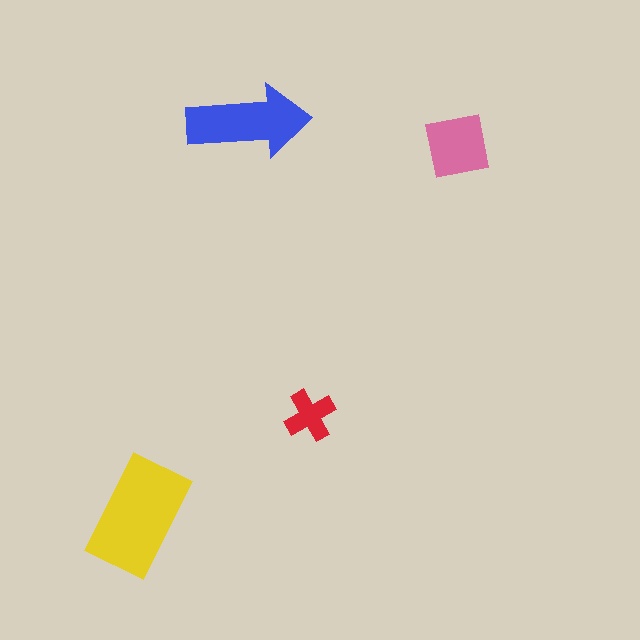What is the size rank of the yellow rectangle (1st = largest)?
1st.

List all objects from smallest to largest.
The red cross, the pink square, the blue arrow, the yellow rectangle.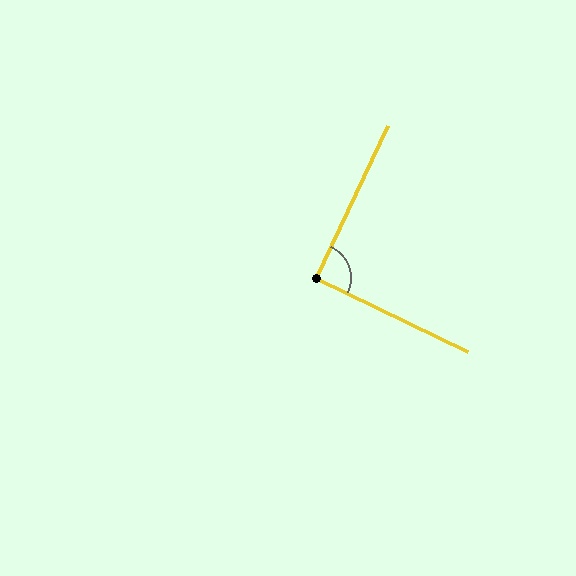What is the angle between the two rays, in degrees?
Approximately 91 degrees.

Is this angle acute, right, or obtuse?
It is approximately a right angle.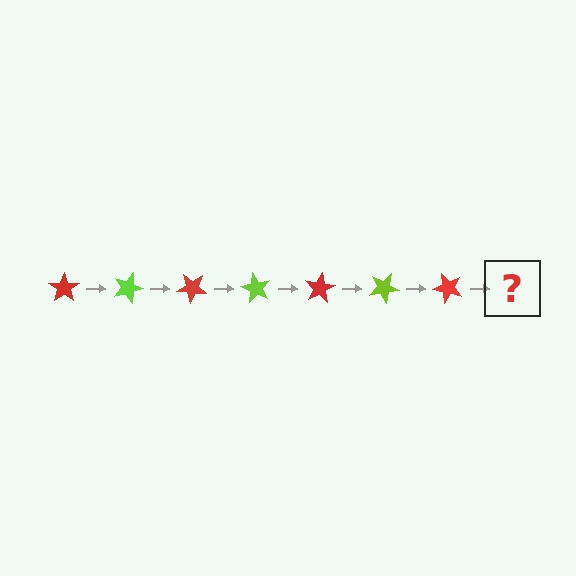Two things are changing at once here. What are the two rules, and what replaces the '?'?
The two rules are that it rotates 20 degrees each step and the color cycles through red and lime. The '?' should be a lime star, rotated 140 degrees from the start.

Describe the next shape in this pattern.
It should be a lime star, rotated 140 degrees from the start.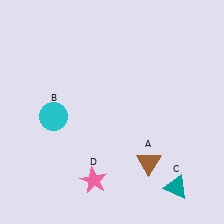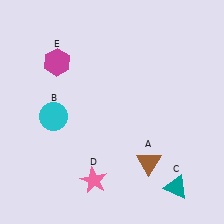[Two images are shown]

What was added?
A magenta hexagon (E) was added in Image 2.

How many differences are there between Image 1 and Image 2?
There is 1 difference between the two images.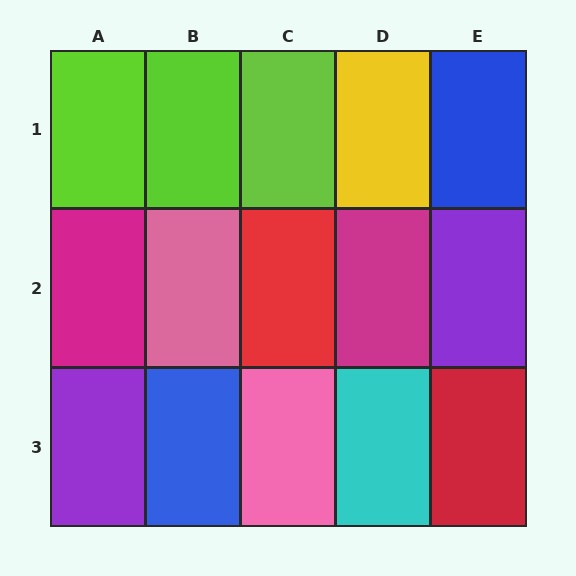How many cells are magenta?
2 cells are magenta.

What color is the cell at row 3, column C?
Pink.